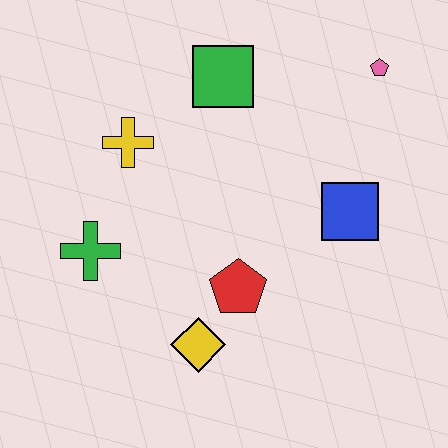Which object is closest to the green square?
The yellow cross is closest to the green square.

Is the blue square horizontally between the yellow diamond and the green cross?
No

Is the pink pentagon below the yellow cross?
No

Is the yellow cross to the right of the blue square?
No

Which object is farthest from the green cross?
The pink pentagon is farthest from the green cross.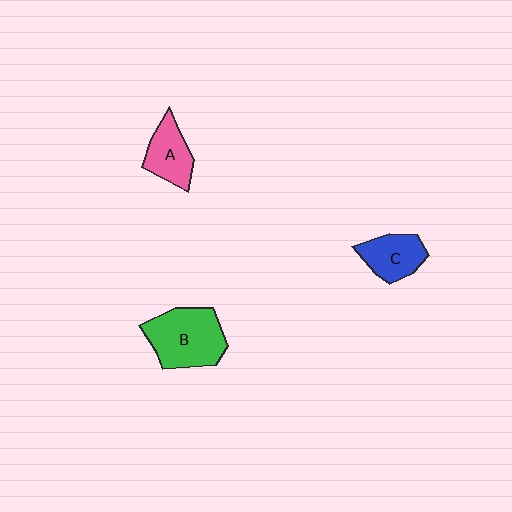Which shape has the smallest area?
Shape A (pink).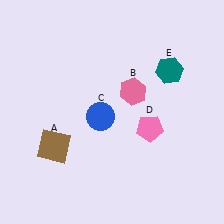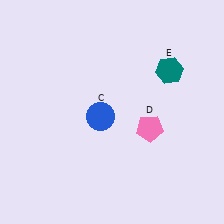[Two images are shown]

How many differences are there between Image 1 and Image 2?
There are 2 differences between the two images.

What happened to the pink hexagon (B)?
The pink hexagon (B) was removed in Image 2. It was in the top-right area of Image 1.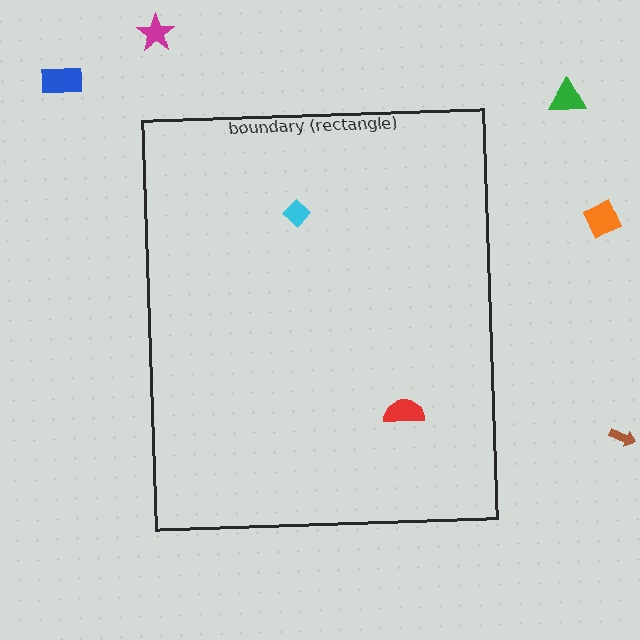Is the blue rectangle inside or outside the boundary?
Outside.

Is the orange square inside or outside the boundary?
Outside.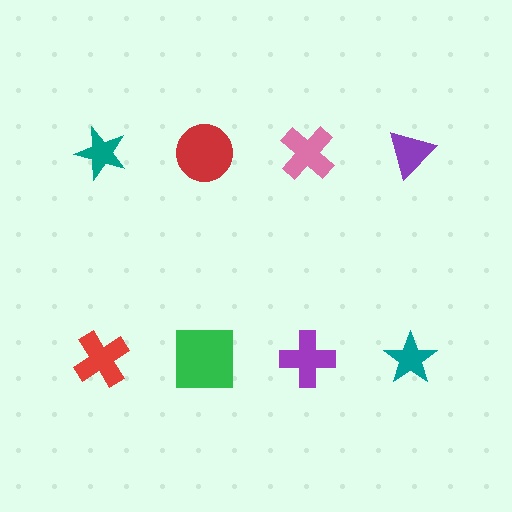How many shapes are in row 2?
4 shapes.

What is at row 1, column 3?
A pink cross.